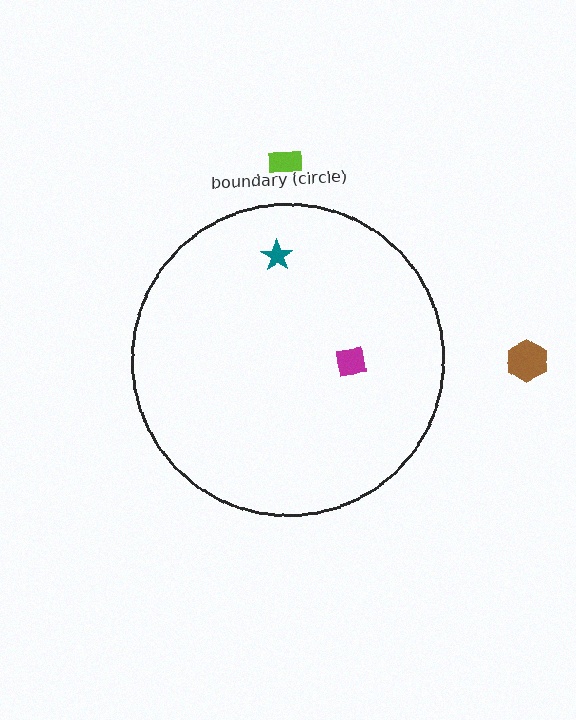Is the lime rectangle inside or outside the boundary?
Outside.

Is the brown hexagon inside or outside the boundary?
Outside.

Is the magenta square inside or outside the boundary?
Inside.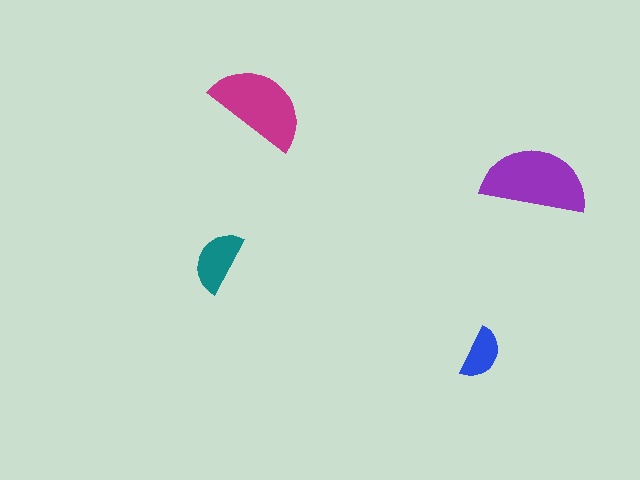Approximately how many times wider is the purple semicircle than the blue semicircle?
About 2 times wider.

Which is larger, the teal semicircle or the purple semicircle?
The purple one.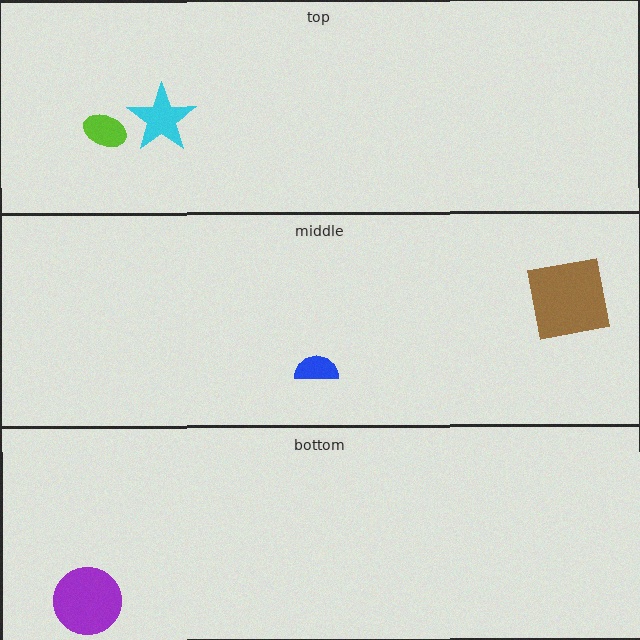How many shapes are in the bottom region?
1.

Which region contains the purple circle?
The bottom region.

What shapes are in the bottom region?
The purple circle.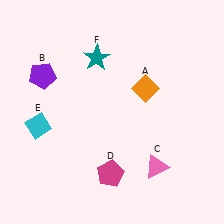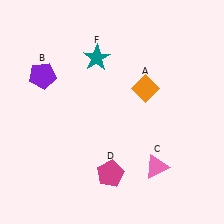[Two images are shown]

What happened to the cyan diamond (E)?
The cyan diamond (E) was removed in Image 2. It was in the bottom-left area of Image 1.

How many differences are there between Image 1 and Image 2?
There is 1 difference between the two images.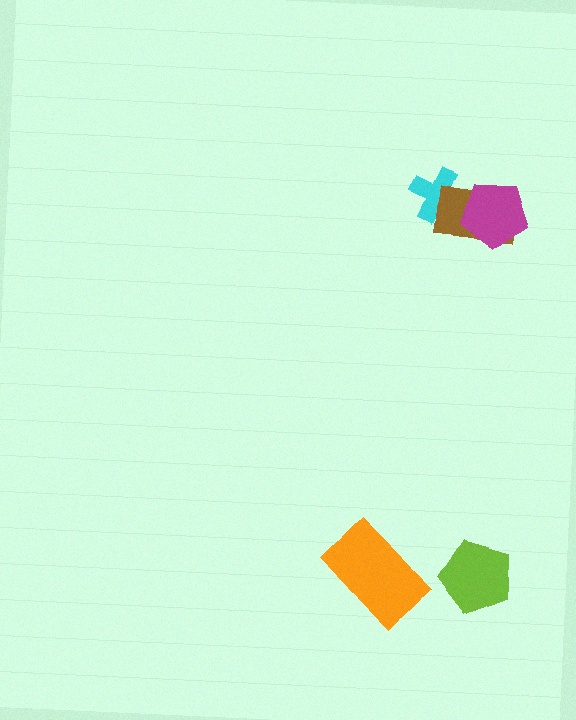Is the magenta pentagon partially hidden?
No, no other shape covers it.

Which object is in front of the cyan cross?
The brown rectangle is in front of the cyan cross.